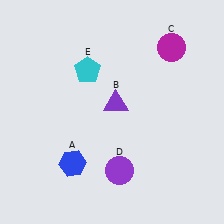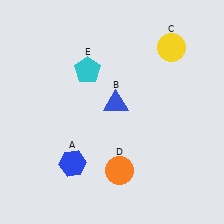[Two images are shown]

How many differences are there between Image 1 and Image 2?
There are 3 differences between the two images.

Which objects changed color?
B changed from purple to blue. C changed from magenta to yellow. D changed from purple to orange.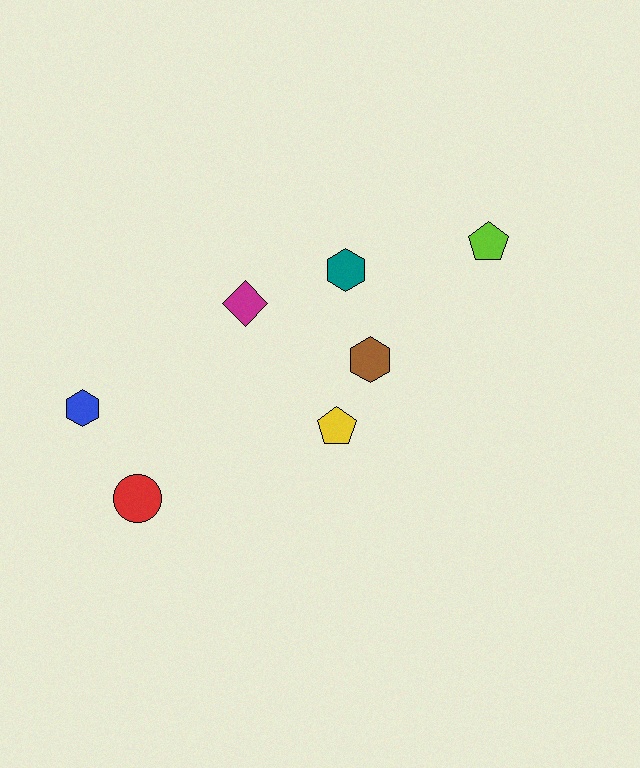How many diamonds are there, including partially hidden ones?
There is 1 diamond.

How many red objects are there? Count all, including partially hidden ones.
There is 1 red object.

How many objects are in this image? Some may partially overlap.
There are 7 objects.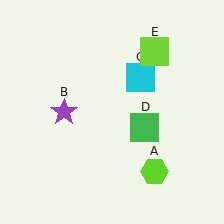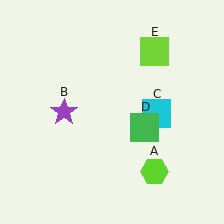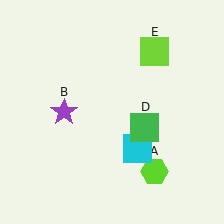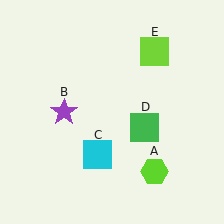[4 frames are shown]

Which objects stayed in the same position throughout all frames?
Lime hexagon (object A) and purple star (object B) and green square (object D) and lime square (object E) remained stationary.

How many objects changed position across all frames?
1 object changed position: cyan square (object C).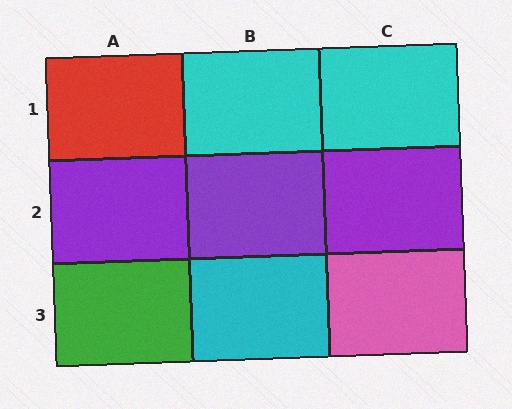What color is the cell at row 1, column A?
Red.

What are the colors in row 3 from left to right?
Green, cyan, pink.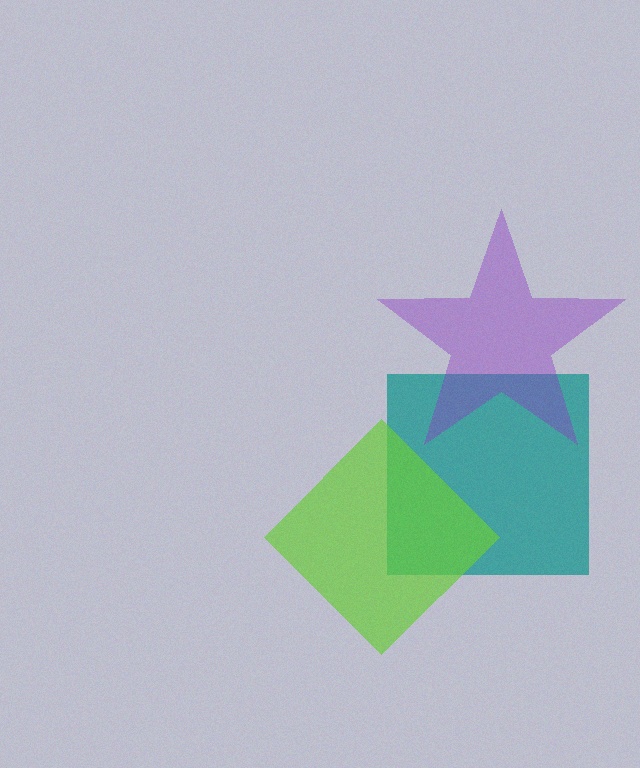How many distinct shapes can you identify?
There are 3 distinct shapes: a teal square, a purple star, a lime diamond.